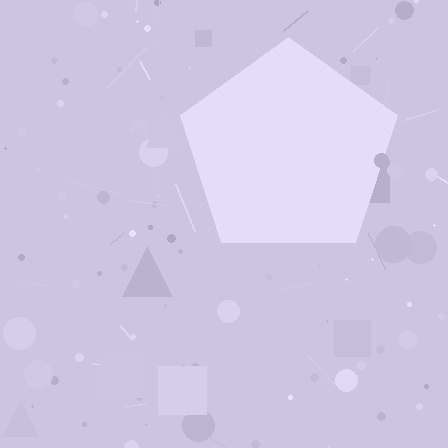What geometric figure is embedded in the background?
A pentagon is embedded in the background.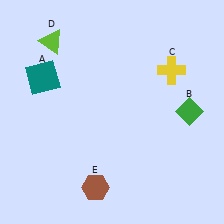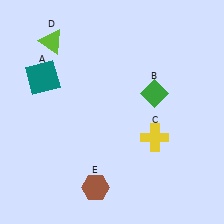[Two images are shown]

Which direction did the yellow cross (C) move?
The yellow cross (C) moved down.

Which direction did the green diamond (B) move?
The green diamond (B) moved left.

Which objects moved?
The objects that moved are: the green diamond (B), the yellow cross (C).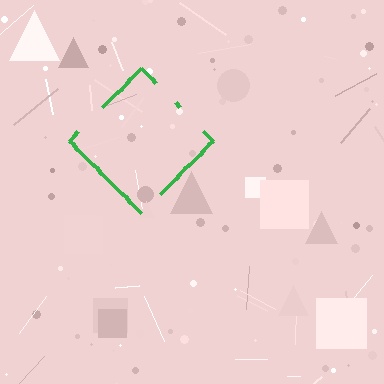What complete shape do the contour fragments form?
The contour fragments form a diamond.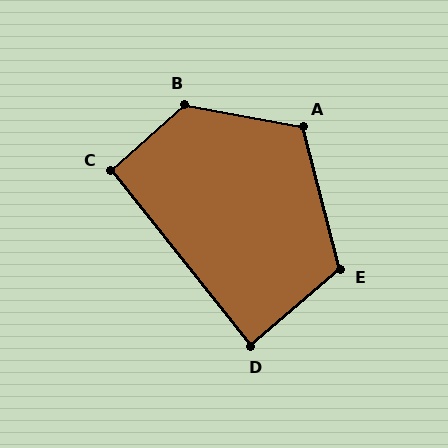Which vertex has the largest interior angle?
B, at approximately 128 degrees.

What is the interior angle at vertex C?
Approximately 93 degrees (approximately right).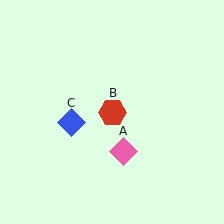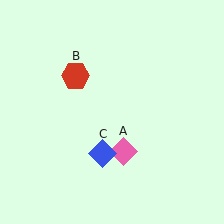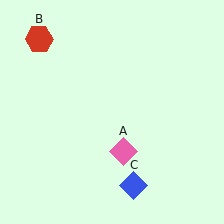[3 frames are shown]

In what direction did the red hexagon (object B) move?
The red hexagon (object B) moved up and to the left.